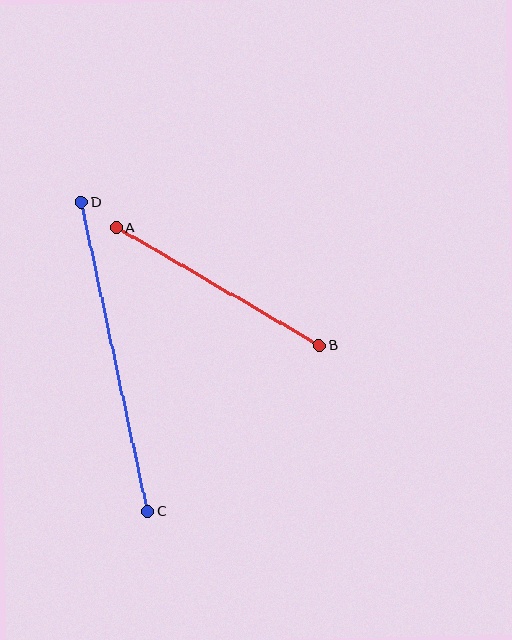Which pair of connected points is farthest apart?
Points C and D are farthest apart.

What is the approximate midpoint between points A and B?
The midpoint is at approximately (218, 287) pixels.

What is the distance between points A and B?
The distance is approximately 235 pixels.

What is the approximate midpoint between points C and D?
The midpoint is at approximately (114, 357) pixels.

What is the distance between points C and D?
The distance is approximately 316 pixels.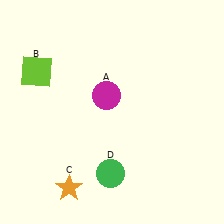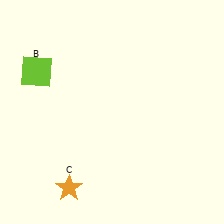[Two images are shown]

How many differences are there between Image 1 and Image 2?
There are 2 differences between the two images.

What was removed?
The magenta circle (A), the green circle (D) were removed in Image 2.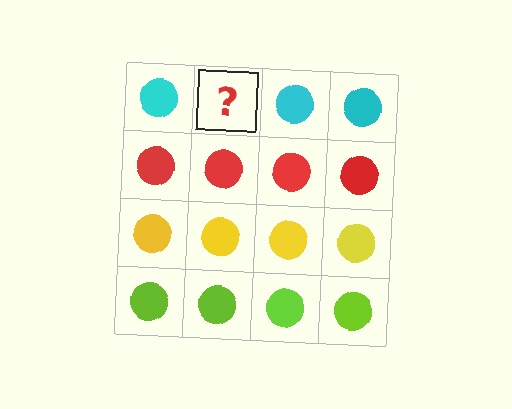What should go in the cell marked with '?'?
The missing cell should contain a cyan circle.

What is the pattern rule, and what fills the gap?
The rule is that each row has a consistent color. The gap should be filled with a cyan circle.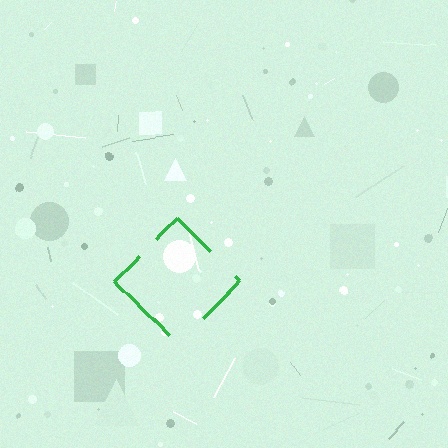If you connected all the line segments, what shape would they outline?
They would outline a diamond.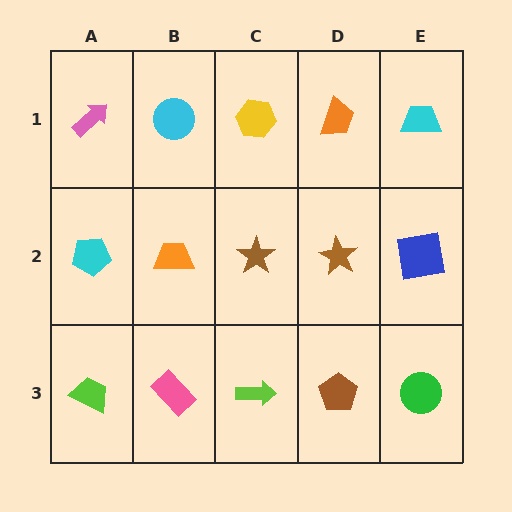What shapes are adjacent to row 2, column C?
A yellow hexagon (row 1, column C), a lime arrow (row 3, column C), an orange trapezoid (row 2, column B), a brown star (row 2, column D).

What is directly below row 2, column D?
A brown pentagon.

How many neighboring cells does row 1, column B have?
3.